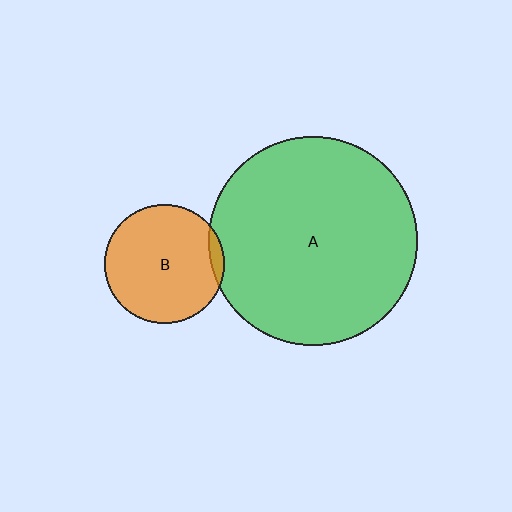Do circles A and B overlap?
Yes.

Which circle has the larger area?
Circle A (green).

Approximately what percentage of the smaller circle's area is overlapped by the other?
Approximately 5%.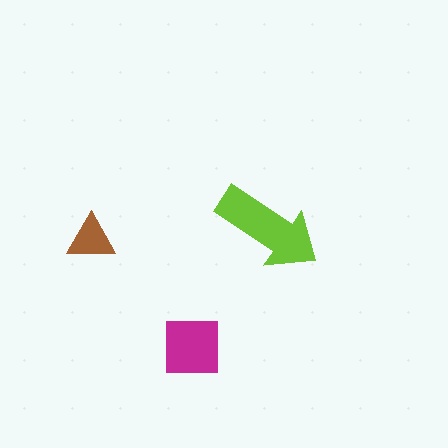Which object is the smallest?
The brown triangle.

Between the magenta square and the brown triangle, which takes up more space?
The magenta square.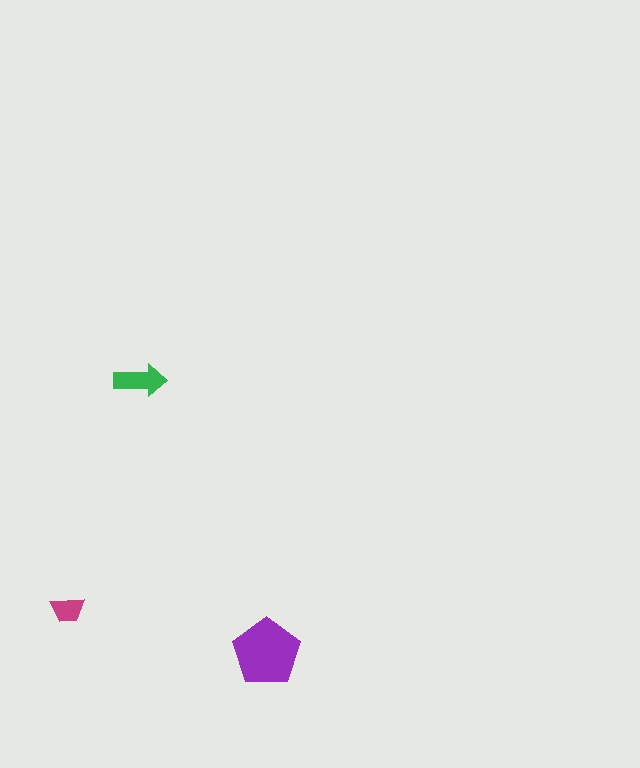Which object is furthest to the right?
The purple pentagon is rightmost.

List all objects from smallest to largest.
The magenta trapezoid, the green arrow, the purple pentagon.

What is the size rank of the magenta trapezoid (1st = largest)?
3rd.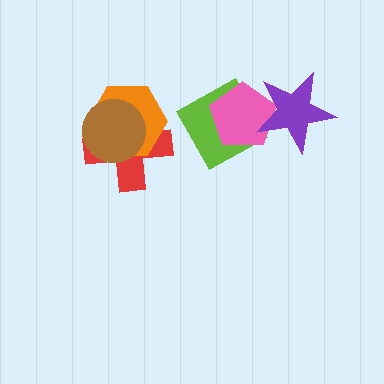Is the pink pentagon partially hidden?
Yes, it is partially covered by another shape.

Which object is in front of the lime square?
The pink pentagon is in front of the lime square.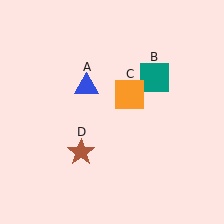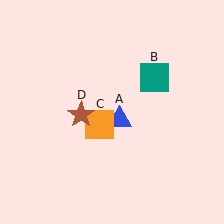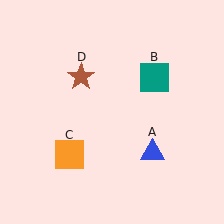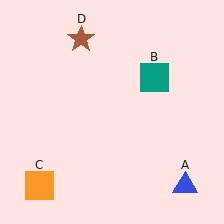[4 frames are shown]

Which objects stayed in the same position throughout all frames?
Teal square (object B) remained stationary.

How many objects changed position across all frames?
3 objects changed position: blue triangle (object A), orange square (object C), brown star (object D).